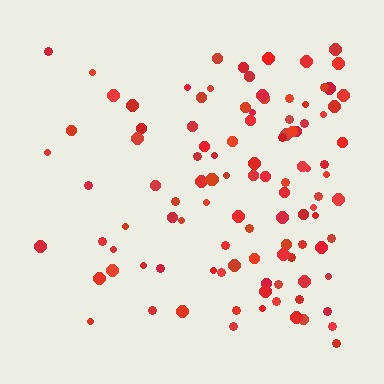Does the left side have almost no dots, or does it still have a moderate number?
Still a moderate number, just noticeably fewer than the right.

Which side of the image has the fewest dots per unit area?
The left.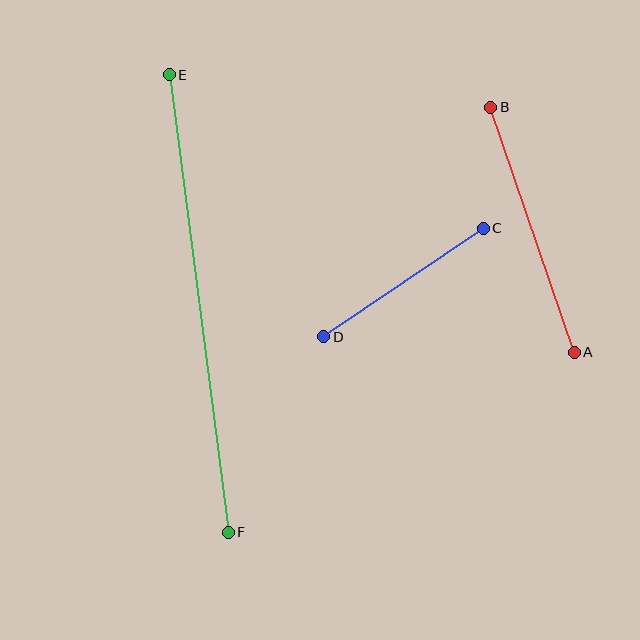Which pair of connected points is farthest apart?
Points E and F are farthest apart.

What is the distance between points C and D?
The distance is approximately 193 pixels.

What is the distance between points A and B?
The distance is approximately 259 pixels.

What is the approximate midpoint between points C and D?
The midpoint is at approximately (404, 282) pixels.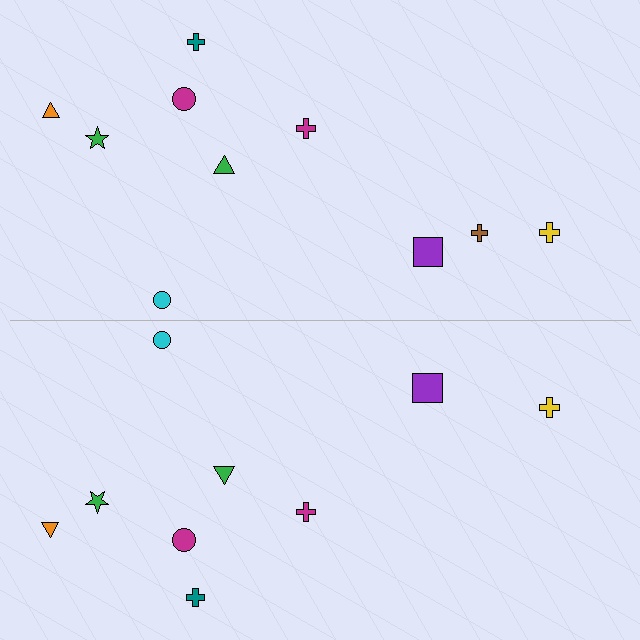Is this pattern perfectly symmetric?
No, the pattern is not perfectly symmetric. A brown cross is missing from the bottom side.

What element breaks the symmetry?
A brown cross is missing from the bottom side.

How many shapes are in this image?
There are 19 shapes in this image.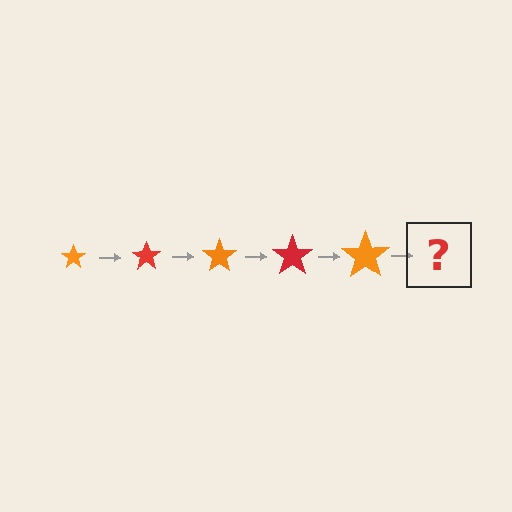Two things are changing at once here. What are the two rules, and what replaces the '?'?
The two rules are that the star grows larger each step and the color cycles through orange and red. The '?' should be a red star, larger than the previous one.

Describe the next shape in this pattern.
It should be a red star, larger than the previous one.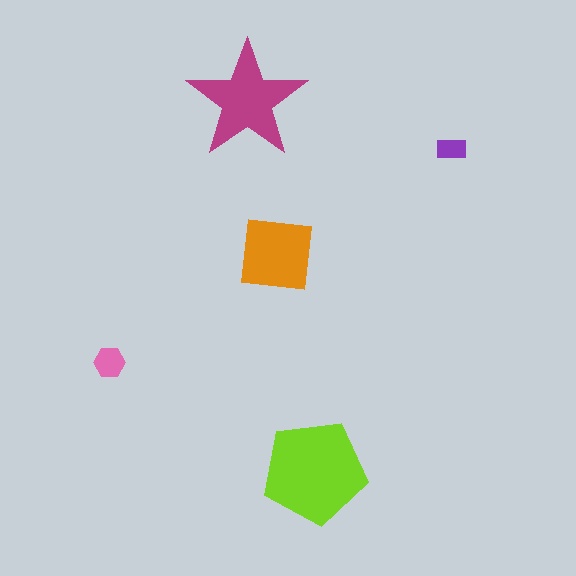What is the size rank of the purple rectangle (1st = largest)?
5th.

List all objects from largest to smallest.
The lime pentagon, the magenta star, the orange square, the pink hexagon, the purple rectangle.